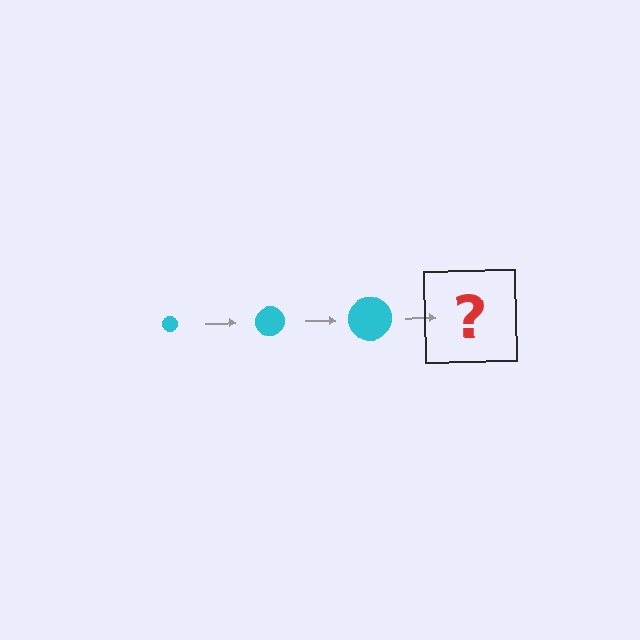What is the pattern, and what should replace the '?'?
The pattern is that the circle gets progressively larger each step. The '?' should be a cyan circle, larger than the previous one.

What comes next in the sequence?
The next element should be a cyan circle, larger than the previous one.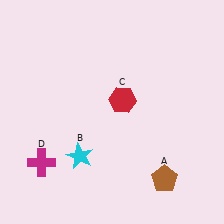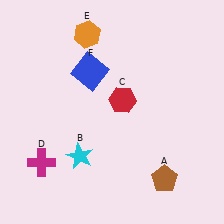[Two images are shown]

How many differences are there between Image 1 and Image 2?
There are 2 differences between the two images.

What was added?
An orange hexagon (E), a blue square (F) were added in Image 2.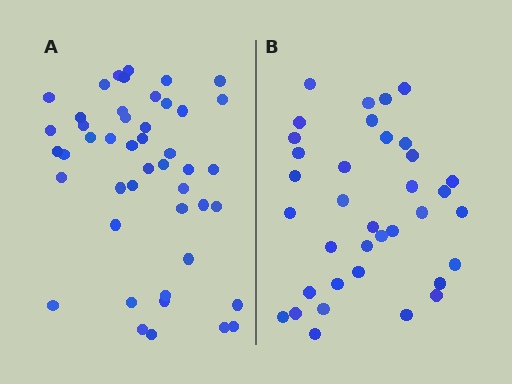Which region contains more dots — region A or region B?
Region A (the left region) has more dots.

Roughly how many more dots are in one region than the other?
Region A has roughly 10 or so more dots than region B.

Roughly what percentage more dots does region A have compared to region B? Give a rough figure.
About 30% more.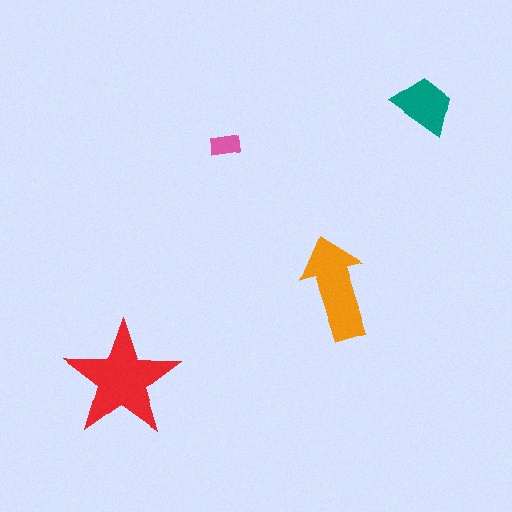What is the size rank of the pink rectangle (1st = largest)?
4th.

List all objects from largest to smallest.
The red star, the orange arrow, the teal trapezoid, the pink rectangle.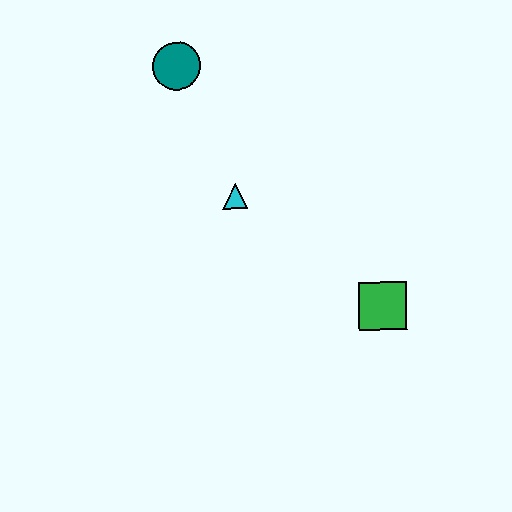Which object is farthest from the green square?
The teal circle is farthest from the green square.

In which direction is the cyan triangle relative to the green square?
The cyan triangle is to the left of the green square.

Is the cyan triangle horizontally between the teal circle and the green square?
Yes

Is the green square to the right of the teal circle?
Yes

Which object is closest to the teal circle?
The cyan triangle is closest to the teal circle.